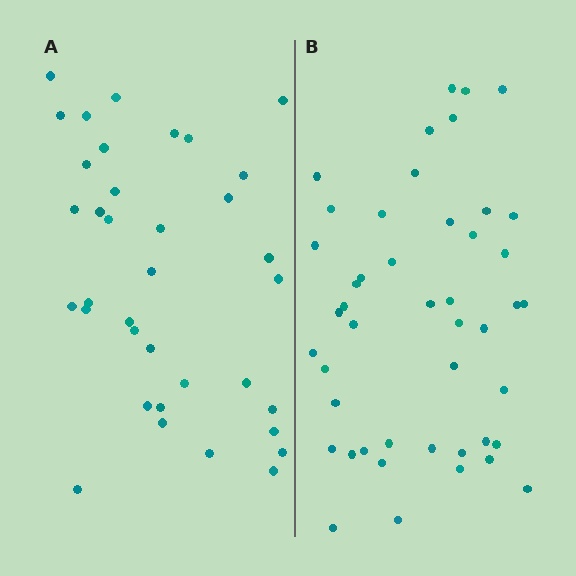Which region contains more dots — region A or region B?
Region B (the right region) has more dots.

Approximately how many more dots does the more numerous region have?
Region B has roughly 10 or so more dots than region A.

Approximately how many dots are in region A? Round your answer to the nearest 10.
About 40 dots. (The exact count is 36, which rounds to 40.)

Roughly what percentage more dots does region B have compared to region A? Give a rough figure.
About 30% more.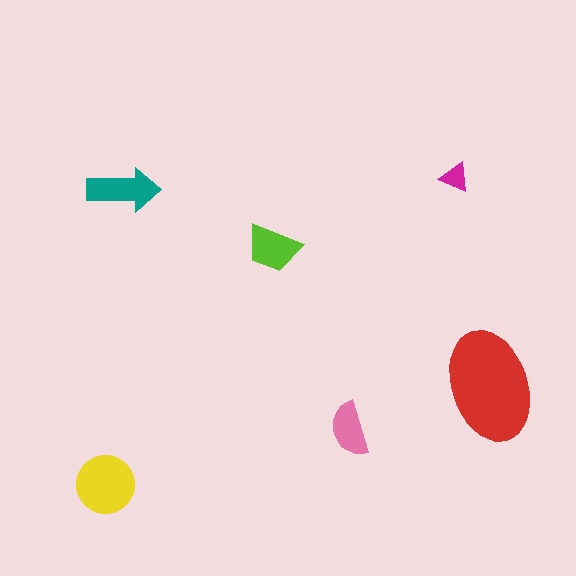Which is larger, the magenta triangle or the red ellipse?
The red ellipse.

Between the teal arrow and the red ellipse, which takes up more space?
The red ellipse.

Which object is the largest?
The red ellipse.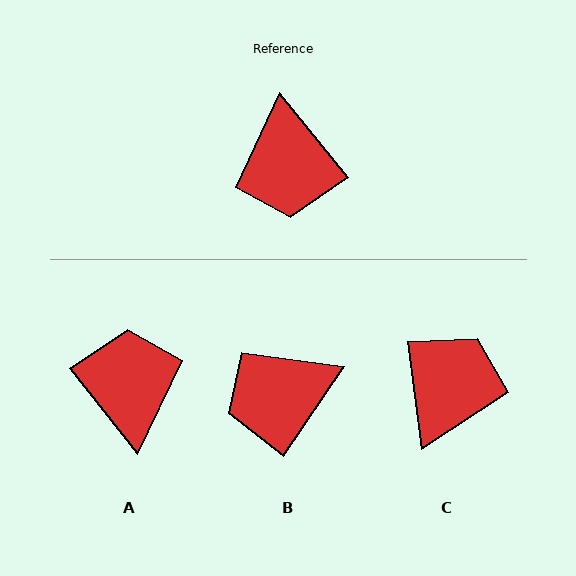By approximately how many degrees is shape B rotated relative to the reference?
Approximately 73 degrees clockwise.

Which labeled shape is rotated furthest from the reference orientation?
A, about 179 degrees away.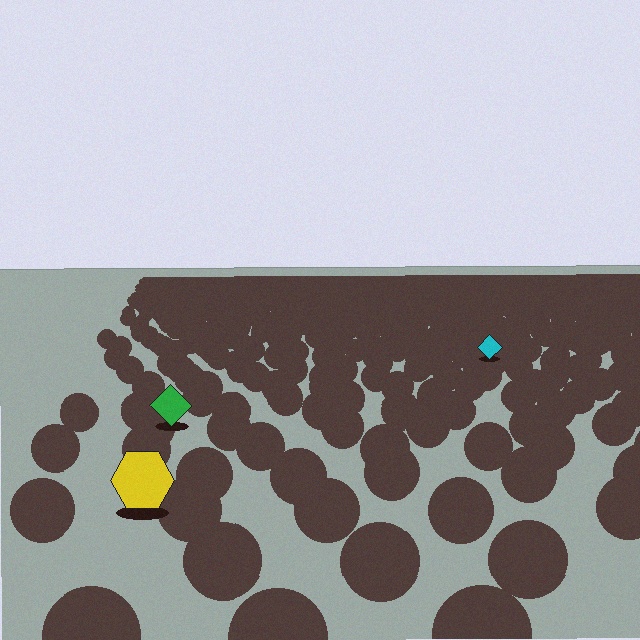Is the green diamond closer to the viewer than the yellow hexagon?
No. The yellow hexagon is closer — you can tell from the texture gradient: the ground texture is coarser near it.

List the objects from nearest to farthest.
From nearest to farthest: the yellow hexagon, the green diamond, the cyan diamond.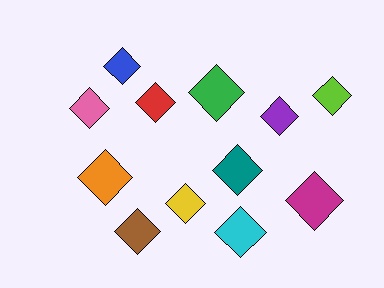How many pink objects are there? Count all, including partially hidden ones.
There is 1 pink object.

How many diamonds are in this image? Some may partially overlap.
There are 12 diamonds.